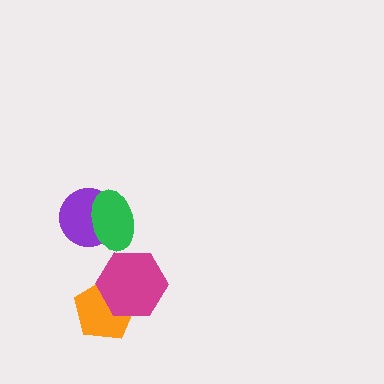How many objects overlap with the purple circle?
1 object overlaps with the purple circle.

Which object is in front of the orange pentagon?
The magenta hexagon is in front of the orange pentagon.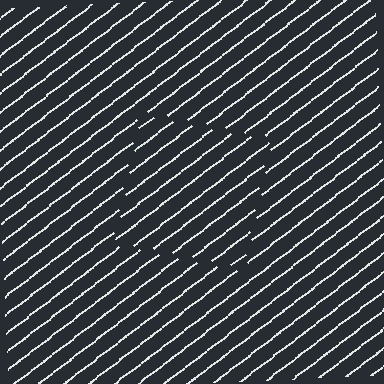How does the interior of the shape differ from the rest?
The interior of the shape contains the same grating, shifted by half a period — the contour is defined by the phase discontinuity where line-ends from the inner and outer gratings abut.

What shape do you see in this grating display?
An illusory square. The interior of the shape contains the same grating, shifted by half a period — the contour is defined by the phase discontinuity where line-ends from the inner and outer gratings abut.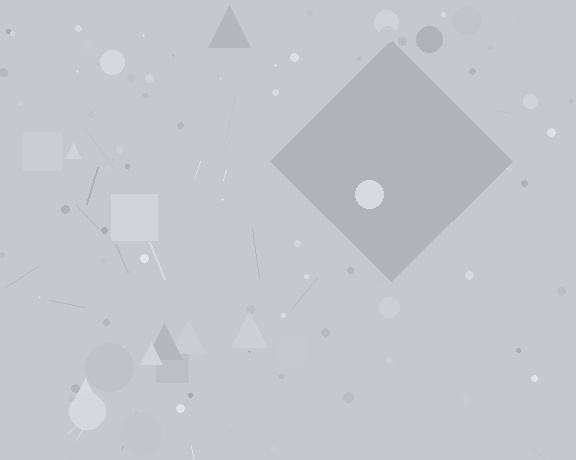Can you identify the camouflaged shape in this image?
The camouflaged shape is a diamond.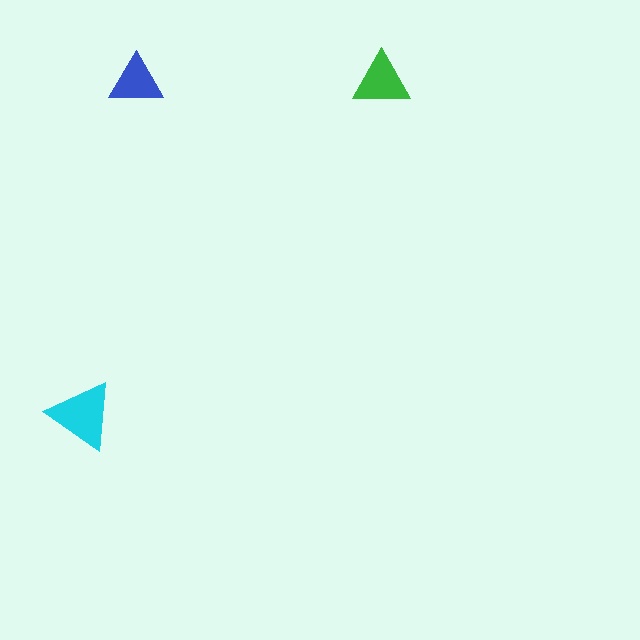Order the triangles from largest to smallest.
the cyan one, the green one, the blue one.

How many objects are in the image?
There are 3 objects in the image.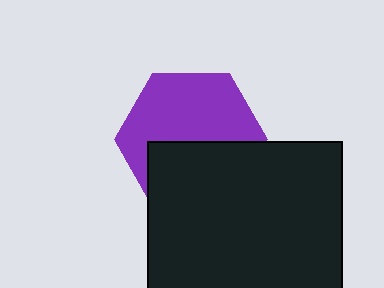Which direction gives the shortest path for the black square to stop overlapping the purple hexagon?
Moving down gives the shortest separation.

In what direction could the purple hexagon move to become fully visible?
The purple hexagon could move up. That would shift it out from behind the black square entirely.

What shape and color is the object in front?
The object in front is a black square.